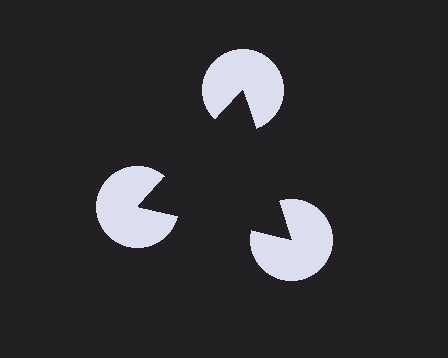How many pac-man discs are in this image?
There are 3 — one at each vertex of the illusory triangle.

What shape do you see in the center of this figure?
An illusory triangle — its edges are inferred from the aligned wedge cuts in the pac-man discs, not physically drawn.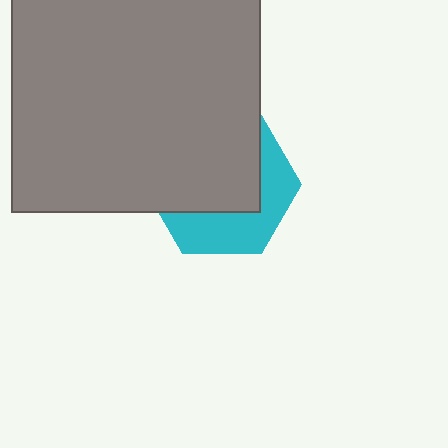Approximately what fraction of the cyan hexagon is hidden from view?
Roughly 61% of the cyan hexagon is hidden behind the gray square.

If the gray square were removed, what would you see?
You would see the complete cyan hexagon.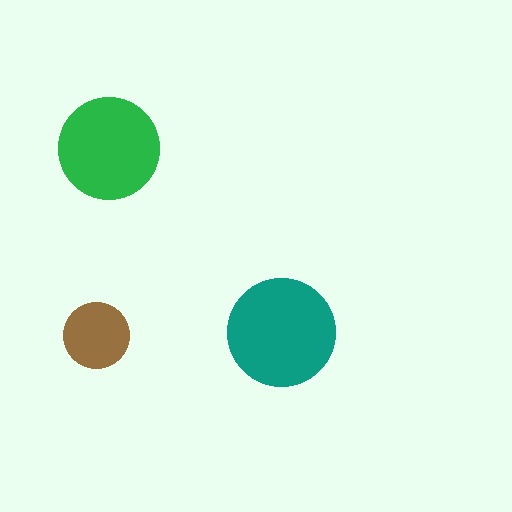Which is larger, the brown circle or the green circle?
The green one.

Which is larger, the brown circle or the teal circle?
The teal one.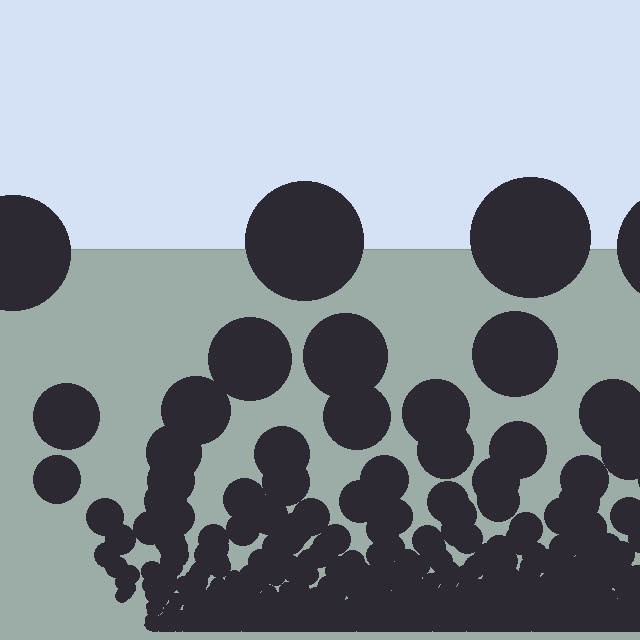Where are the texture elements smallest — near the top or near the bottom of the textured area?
Near the bottom.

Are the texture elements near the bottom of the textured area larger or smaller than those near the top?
Smaller. The gradient is inverted — elements near the bottom are smaller and denser.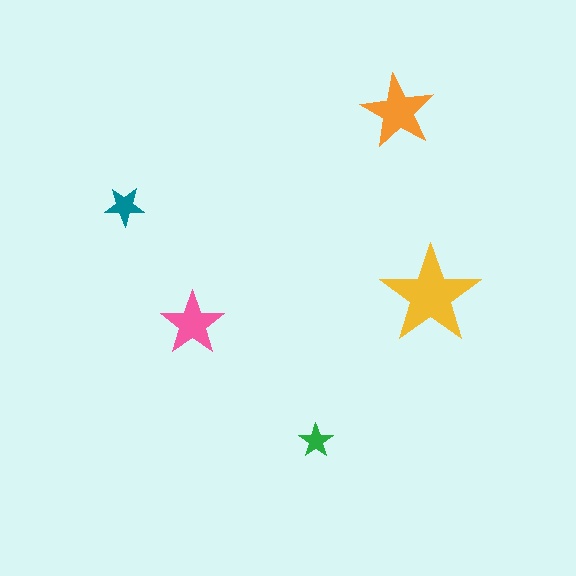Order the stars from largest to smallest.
the yellow one, the orange one, the pink one, the teal one, the green one.